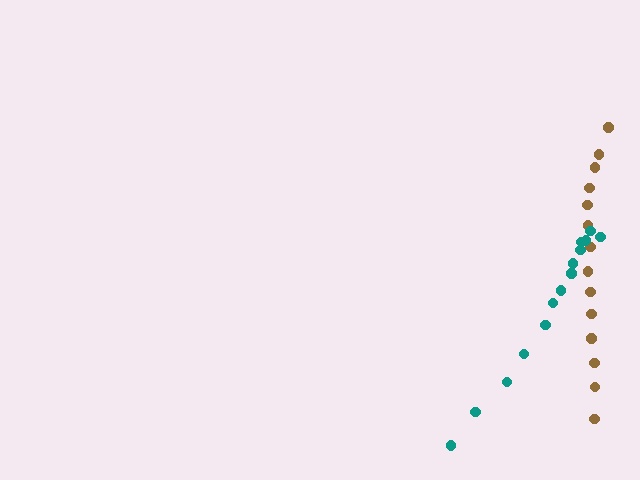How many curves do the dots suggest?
There are 2 distinct paths.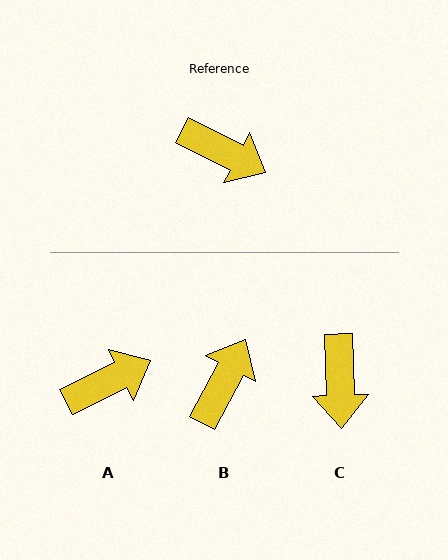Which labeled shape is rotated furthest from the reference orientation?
B, about 90 degrees away.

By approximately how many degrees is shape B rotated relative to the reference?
Approximately 90 degrees counter-clockwise.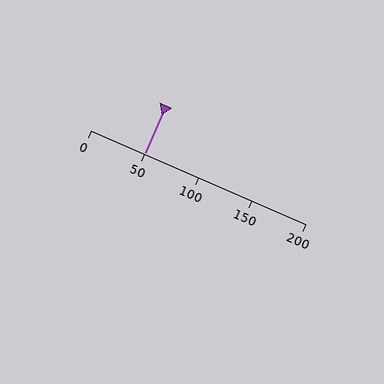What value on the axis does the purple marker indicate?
The marker indicates approximately 50.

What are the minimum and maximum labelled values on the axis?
The axis runs from 0 to 200.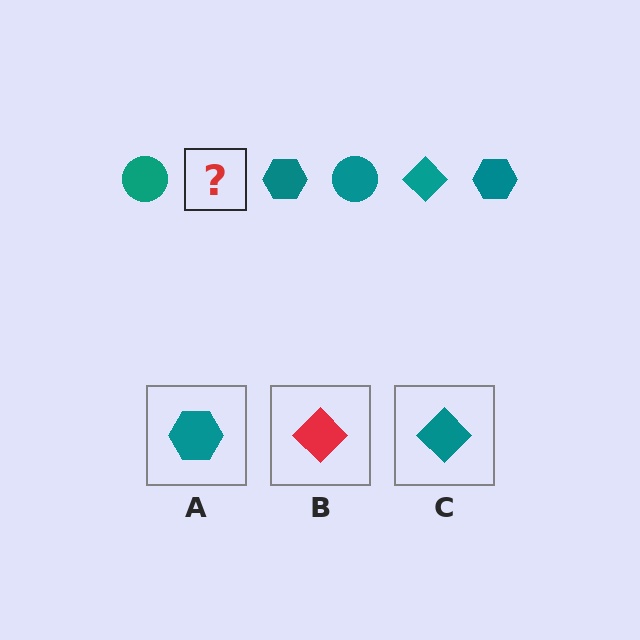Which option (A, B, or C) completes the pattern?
C.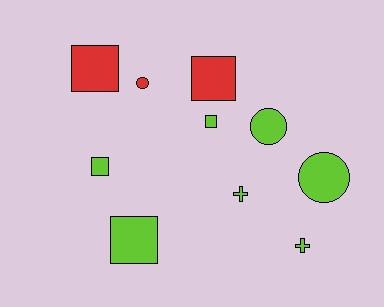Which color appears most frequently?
Lime, with 7 objects.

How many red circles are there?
There is 1 red circle.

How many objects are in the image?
There are 10 objects.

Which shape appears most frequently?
Square, with 5 objects.